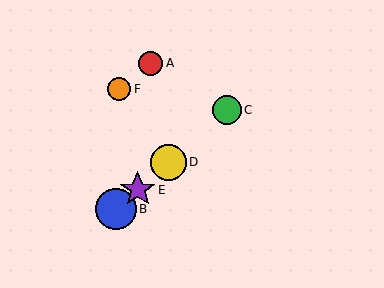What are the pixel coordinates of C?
Object C is at (227, 110).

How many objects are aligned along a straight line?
4 objects (B, C, D, E) are aligned along a straight line.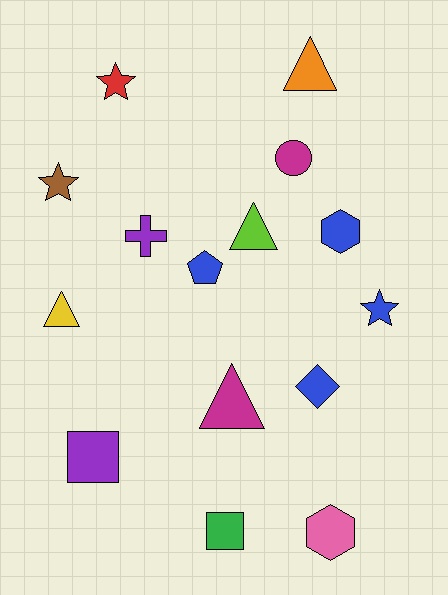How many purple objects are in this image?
There are 2 purple objects.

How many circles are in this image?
There is 1 circle.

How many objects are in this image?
There are 15 objects.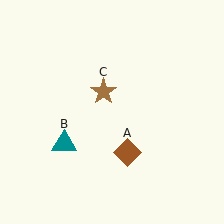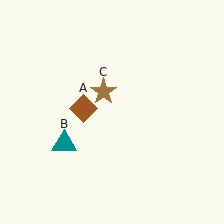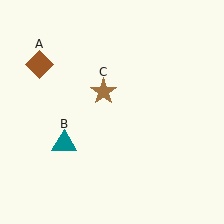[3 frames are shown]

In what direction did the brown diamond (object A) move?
The brown diamond (object A) moved up and to the left.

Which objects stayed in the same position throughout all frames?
Teal triangle (object B) and brown star (object C) remained stationary.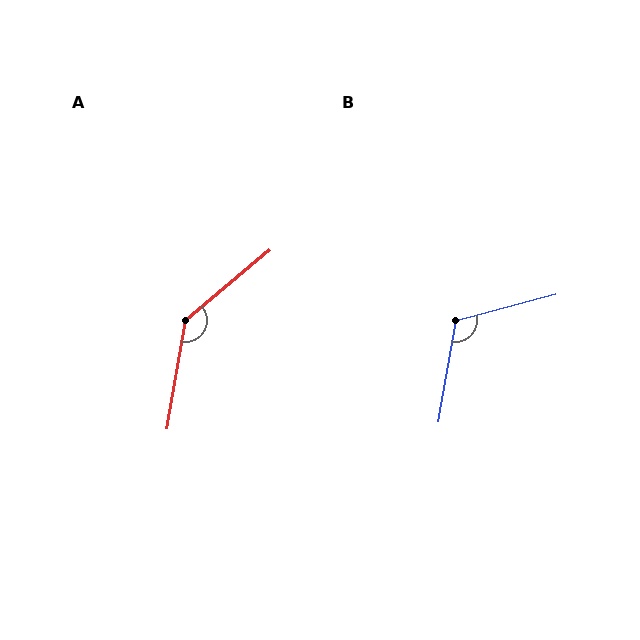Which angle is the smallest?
B, at approximately 115 degrees.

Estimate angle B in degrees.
Approximately 115 degrees.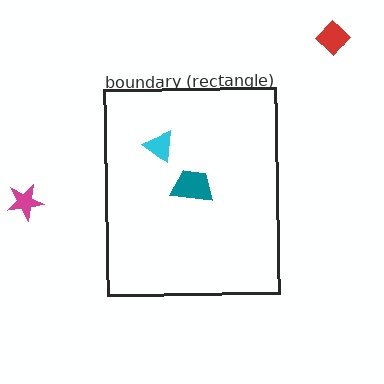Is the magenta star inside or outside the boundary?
Outside.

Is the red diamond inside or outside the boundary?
Outside.